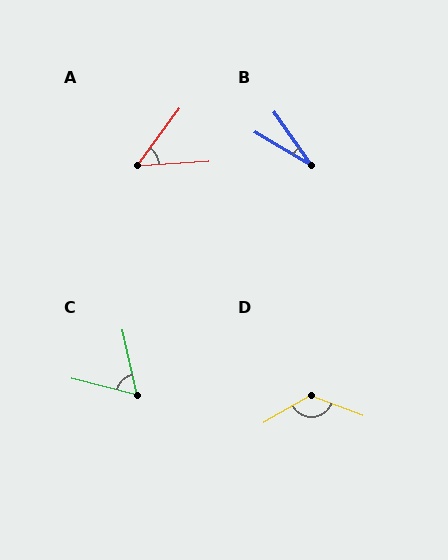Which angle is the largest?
D, at approximately 130 degrees.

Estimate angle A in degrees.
Approximately 49 degrees.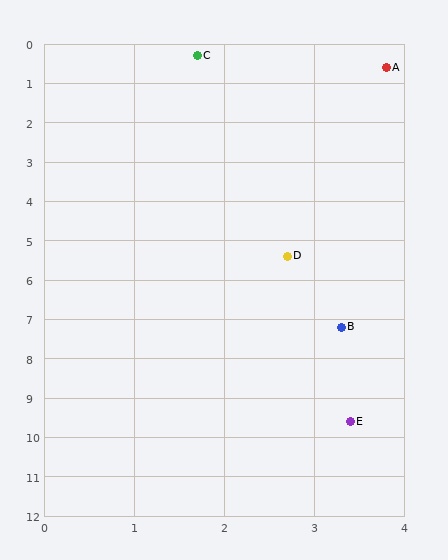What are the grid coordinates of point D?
Point D is at approximately (2.7, 5.4).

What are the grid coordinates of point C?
Point C is at approximately (1.7, 0.3).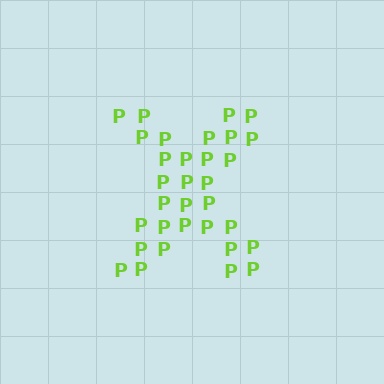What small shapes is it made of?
It is made of small letter P's.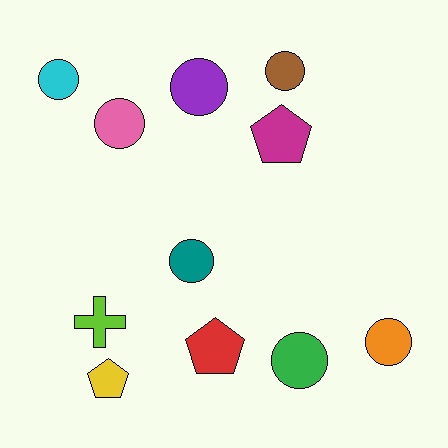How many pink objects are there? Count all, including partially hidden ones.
There is 1 pink object.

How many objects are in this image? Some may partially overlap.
There are 11 objects.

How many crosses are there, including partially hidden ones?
There is 1 cross.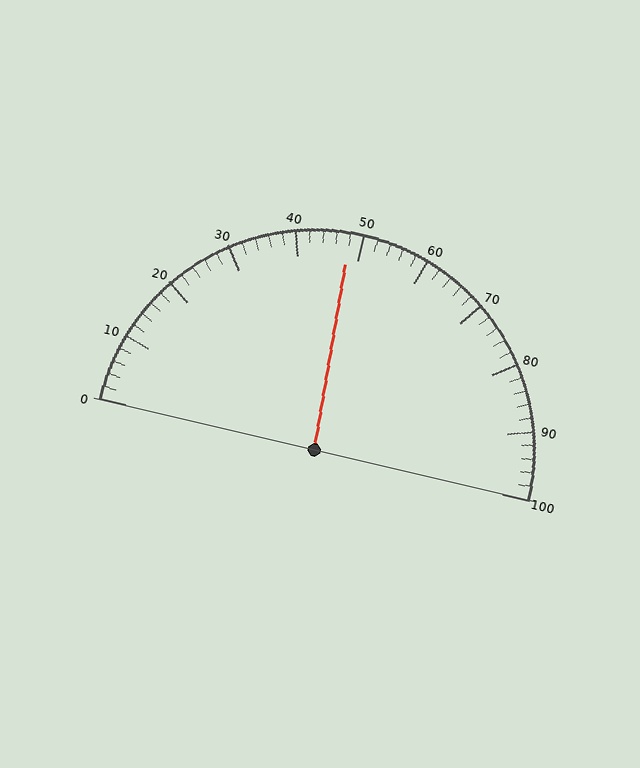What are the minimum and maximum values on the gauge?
The gauge ranges from 0 to 100.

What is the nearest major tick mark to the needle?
The nearest major tick mark is 50.